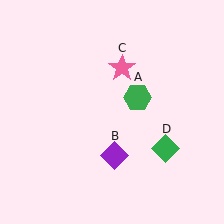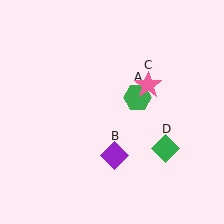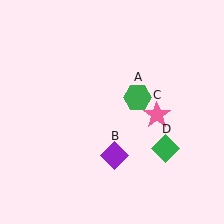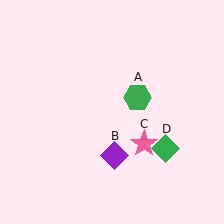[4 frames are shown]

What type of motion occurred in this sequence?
The pink star (object C) rotated clockwise around the center of the scene.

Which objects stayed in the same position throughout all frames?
Green hexagon (object A) and purple diamond (object B) and green diamond (object D) remained stationary.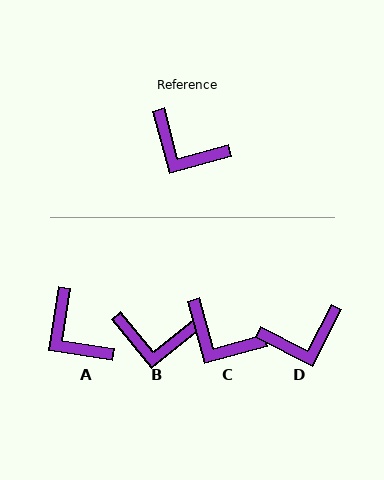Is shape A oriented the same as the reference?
No, it is off by about 24 degrees.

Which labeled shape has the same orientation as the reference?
C.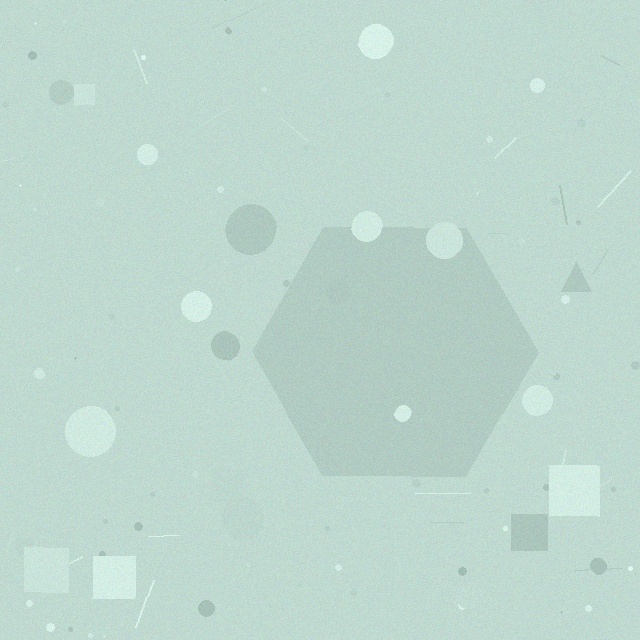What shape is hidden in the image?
A hexagon is hidden in the image.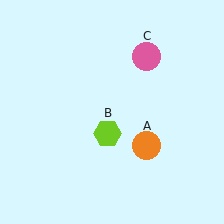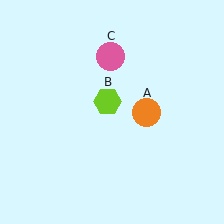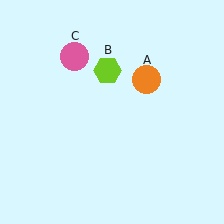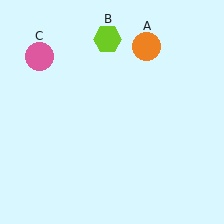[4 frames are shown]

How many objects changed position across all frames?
3 objects changed position: orange circle (object A), lime hexagon (object B), pink circle (object C).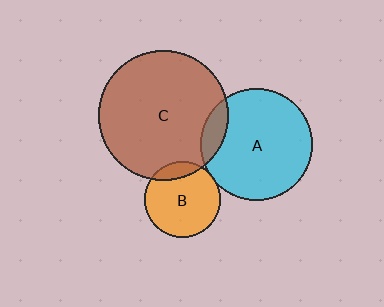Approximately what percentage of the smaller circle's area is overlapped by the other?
Approximately 5%.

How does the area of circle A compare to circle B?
Approximately 2.2 times.